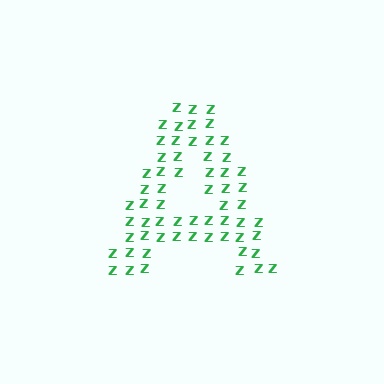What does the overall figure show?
The overall figure shows the letter A.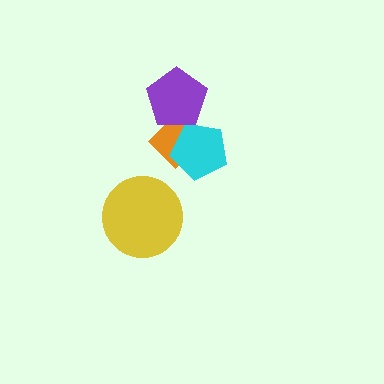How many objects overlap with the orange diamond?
2 objects overlap with the orange diamond.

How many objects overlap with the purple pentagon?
1 object overlaps with the purple pentagon.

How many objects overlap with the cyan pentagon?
1 object overlaps with the cyan pentagon.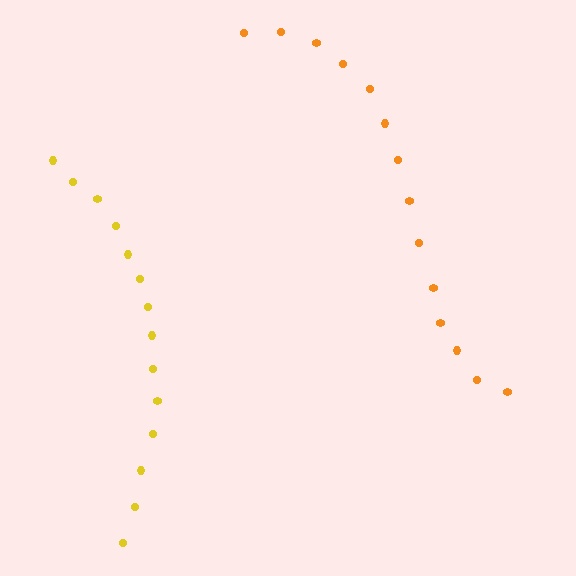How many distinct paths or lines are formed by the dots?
There are 2 distinct paths.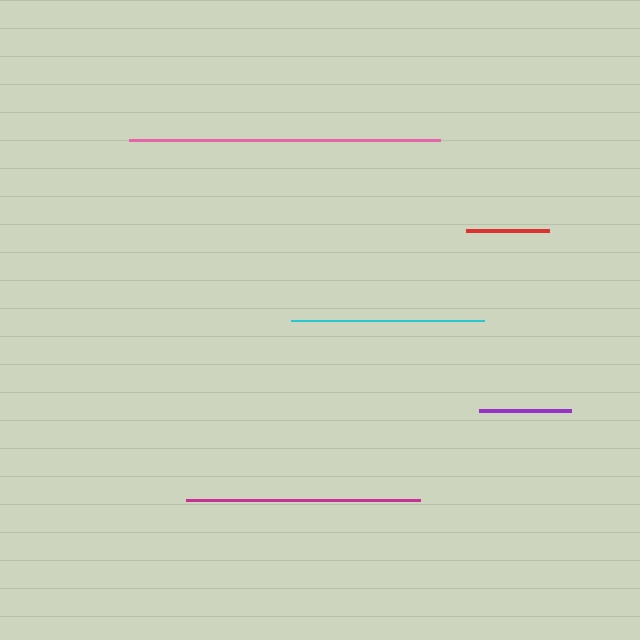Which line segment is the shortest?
The red line is the shortest at approximately 83 pixels.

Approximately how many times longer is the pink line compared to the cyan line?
The pink line is approximately 1.6 times the length of the cyan line.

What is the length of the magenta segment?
The magenta segment is approximately 234 pixels long.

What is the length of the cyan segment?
The cyan segment is approximately 193 pixels long.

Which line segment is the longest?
The pink line is the longest at approximately 311 pixels.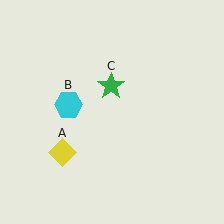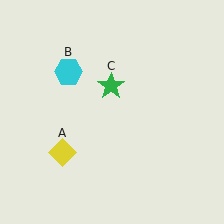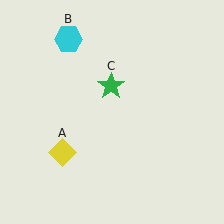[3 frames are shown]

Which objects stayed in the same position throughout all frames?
Yellow diamond (object A) and green star (object C) remained stationary.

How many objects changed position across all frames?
1 object changed position: cyan hexagon (object B).